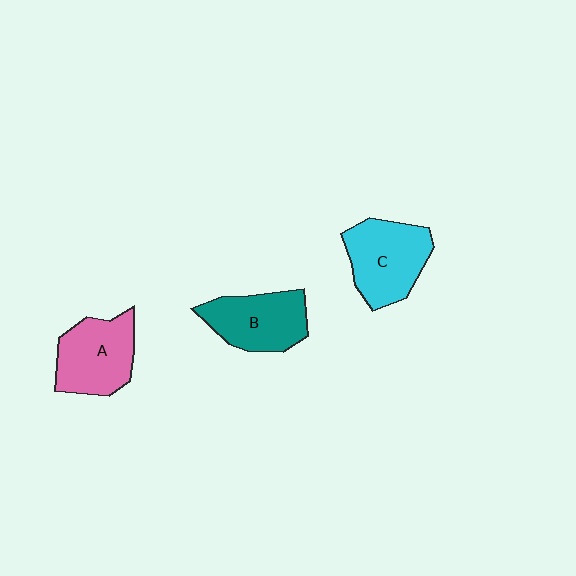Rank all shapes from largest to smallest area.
From largest to smallest: C (cyan), A (pink), B (teal).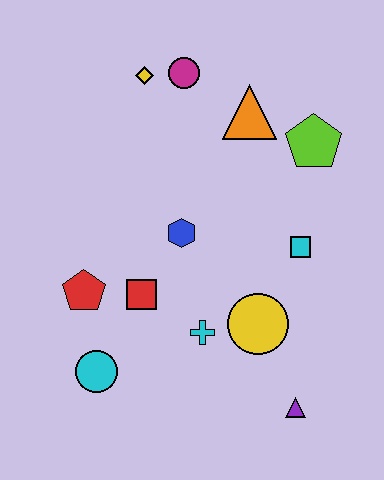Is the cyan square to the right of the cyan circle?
Yes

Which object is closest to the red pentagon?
The red square is closest to the red pentagon.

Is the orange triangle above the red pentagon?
Yes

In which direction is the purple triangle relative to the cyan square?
The purple triangle is below the cyan square.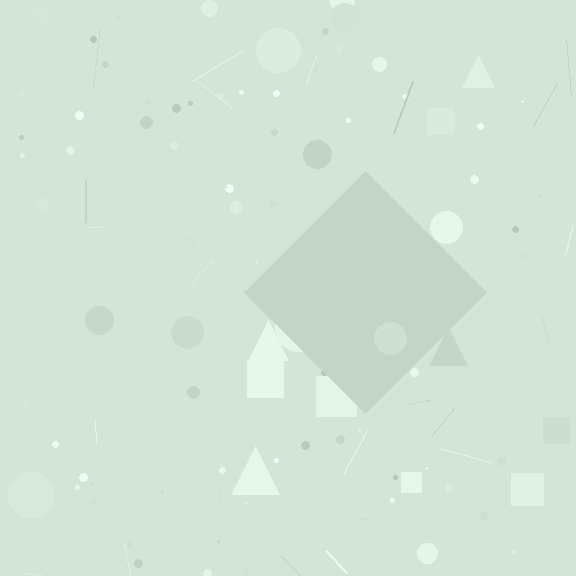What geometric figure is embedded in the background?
A diamond is embedded in the background.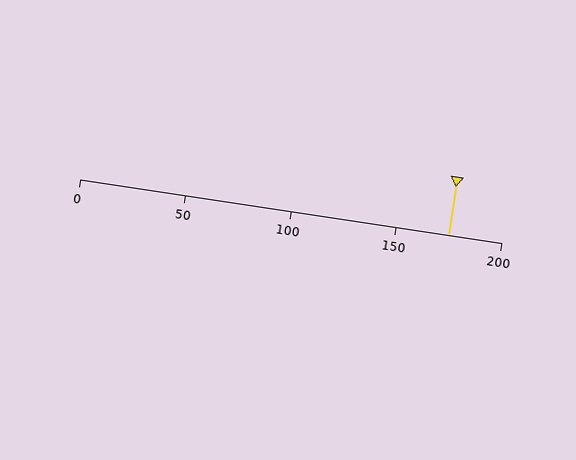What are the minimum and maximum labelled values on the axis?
The axis runs from 0 to 200.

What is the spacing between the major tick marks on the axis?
The major ticks are spaced 50 apart.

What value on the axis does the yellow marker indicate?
The marker indicates approximately 175.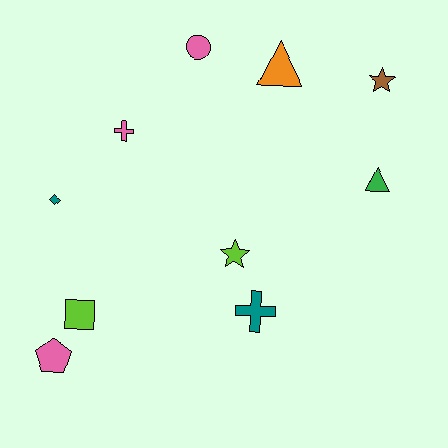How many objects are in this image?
There are 10 objects.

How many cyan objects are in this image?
There are no cyan objects.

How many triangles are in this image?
There are 2 triangles.